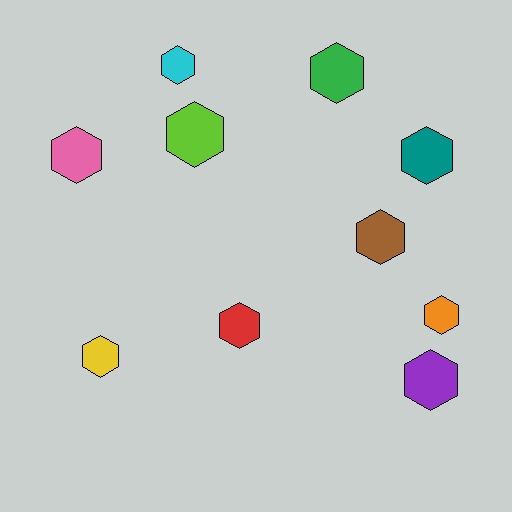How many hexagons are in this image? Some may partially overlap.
There are 10 hexagons.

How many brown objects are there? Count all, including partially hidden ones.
There is 1 brown object.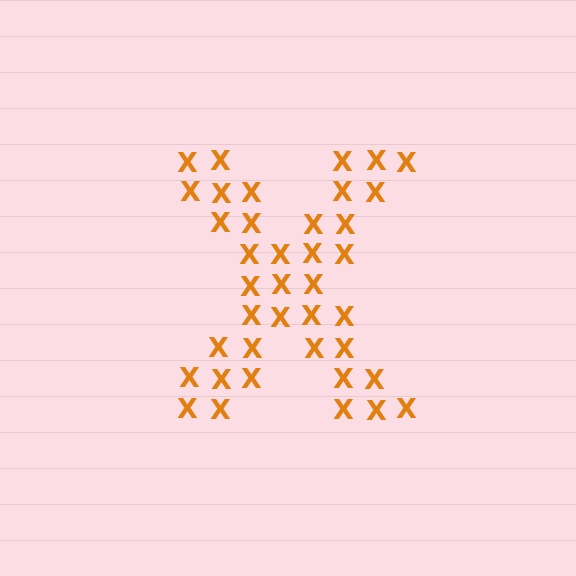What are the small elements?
The small elements are letter X's.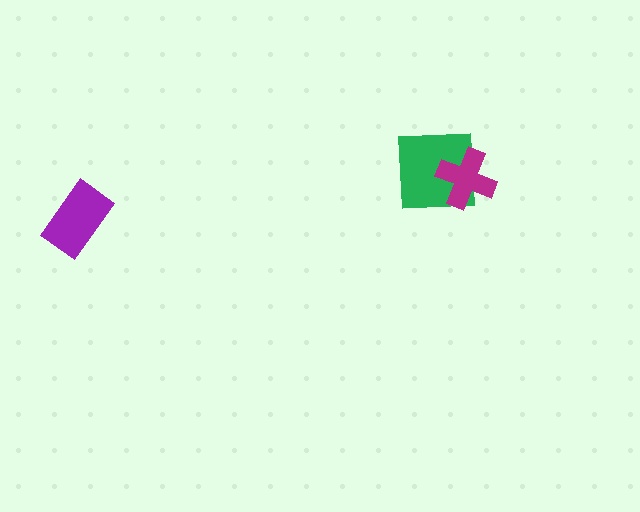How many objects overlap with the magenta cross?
1 object overlaps with the magenta cross.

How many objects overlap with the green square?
1 object overlaps with the green square.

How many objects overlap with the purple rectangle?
0 objects overlap with the purple rectangle.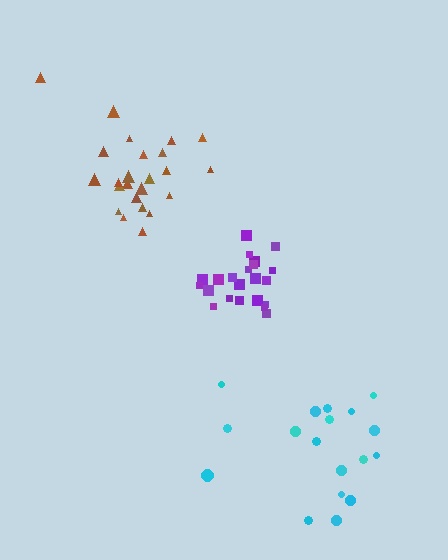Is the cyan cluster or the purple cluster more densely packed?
Purple.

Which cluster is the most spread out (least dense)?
Cyan.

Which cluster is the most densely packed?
Purple.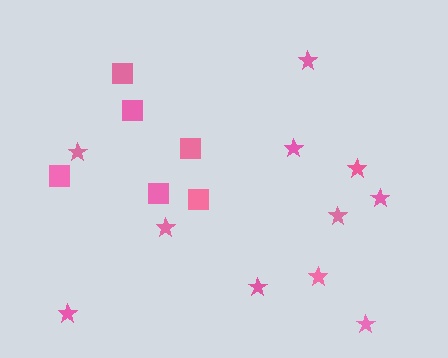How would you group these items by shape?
There are 2 groups: one group of squares (6) and one group of stars (11).